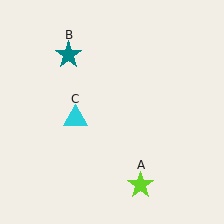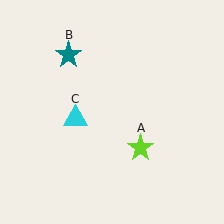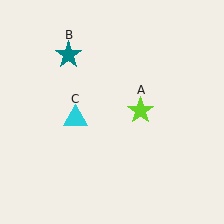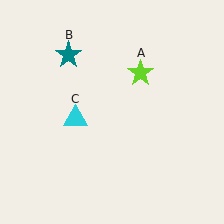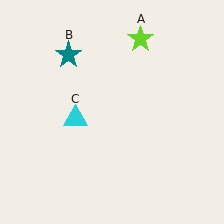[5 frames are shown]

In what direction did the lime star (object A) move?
The lime star (object A) moved up.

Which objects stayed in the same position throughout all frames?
Teal star (object B) and cyan triangle (object C) remained stationary.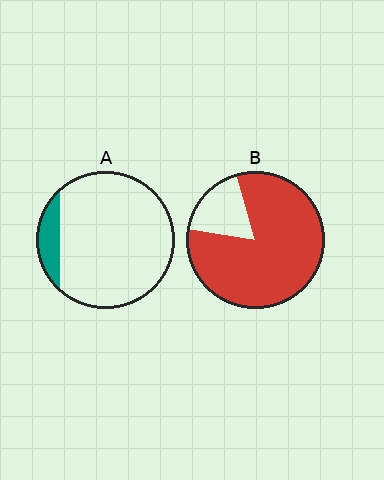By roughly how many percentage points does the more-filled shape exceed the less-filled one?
By roughly 70 percentage points (B over A).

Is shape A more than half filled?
No.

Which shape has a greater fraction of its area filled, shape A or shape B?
Shape B.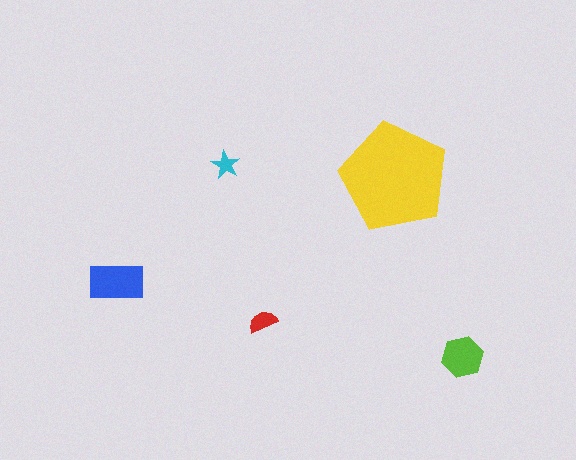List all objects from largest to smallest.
The yellow pentagon, the blue rectangle, the lime hexagon, the red semicircle, the cyan star.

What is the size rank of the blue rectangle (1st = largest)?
2nd.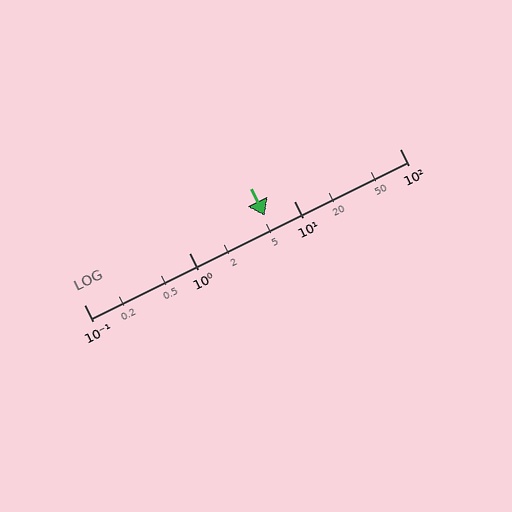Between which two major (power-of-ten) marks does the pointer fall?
The pointer is between 1 and 10.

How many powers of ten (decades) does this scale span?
The scale spans 3 decades, from 0.1 to 100.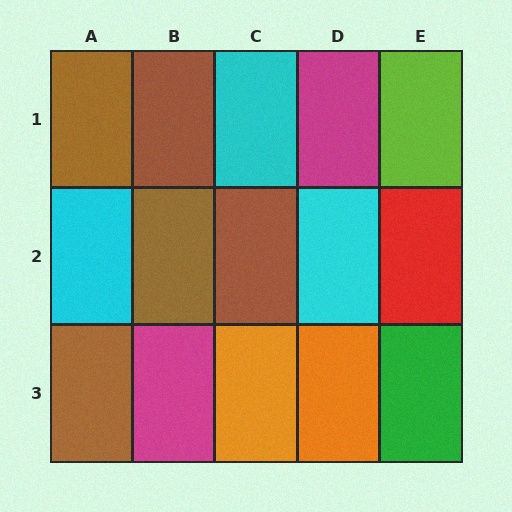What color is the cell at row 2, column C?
Brown.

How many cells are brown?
5 cells are brown.